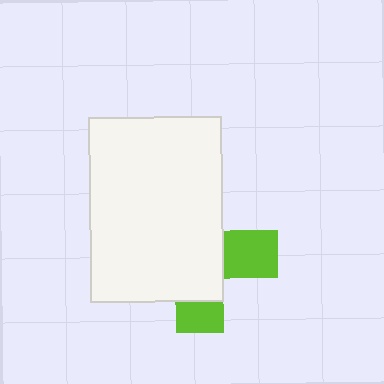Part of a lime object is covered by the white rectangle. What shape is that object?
It is a cross.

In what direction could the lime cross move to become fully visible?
The lime cross could move right. That would shift it out from behind the white rectangle entirely.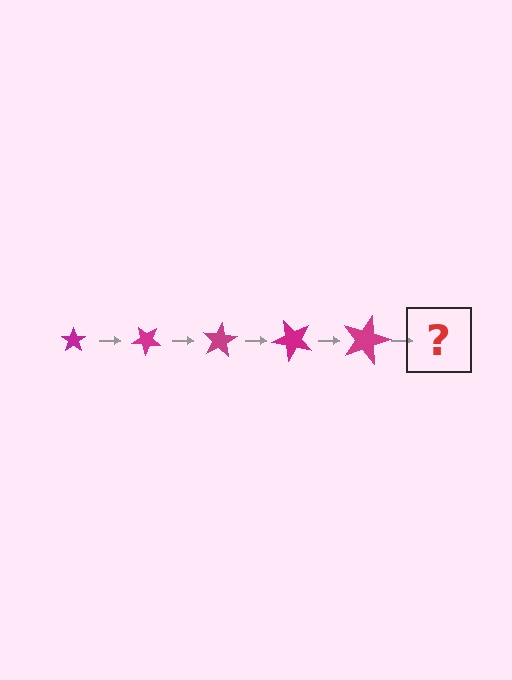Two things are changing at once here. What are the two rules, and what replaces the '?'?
The two rules are that the star grows larger each step and it rotates 40 degrees each step. The '?' should be a star, larger than the previous one and rotated 200 degrees from the start.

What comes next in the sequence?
The next element should be a star, larger than the previous one and rotated 200 degrees from the start.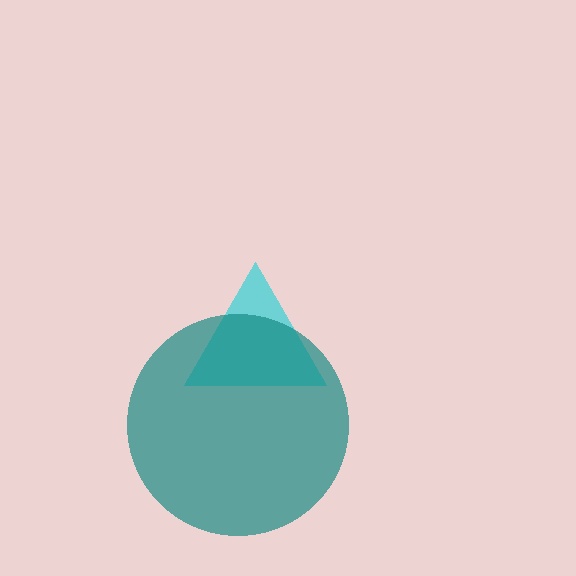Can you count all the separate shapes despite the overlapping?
Yes, there are 2 separate shapes.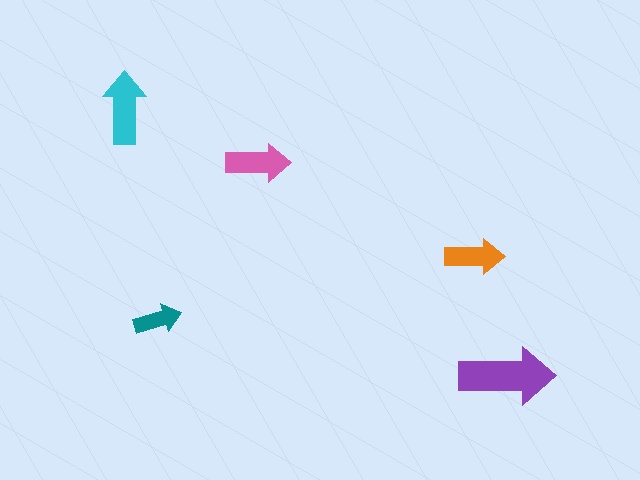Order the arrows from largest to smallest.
the purple one, the cyan one, the pink one, the orange one, the teal one.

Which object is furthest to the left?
The cyan arrow is leftmost.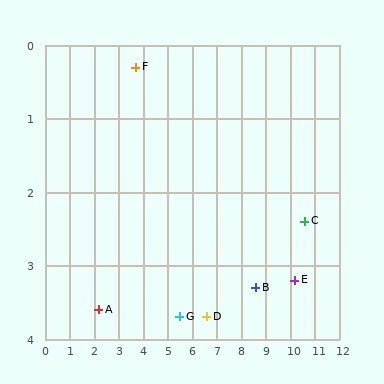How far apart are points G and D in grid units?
Points G and D are about 1.1 grid units apart.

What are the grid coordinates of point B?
Point B is at approximately (8.6, 3.3).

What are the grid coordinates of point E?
Point E is at approximately (10.2, 3.2).